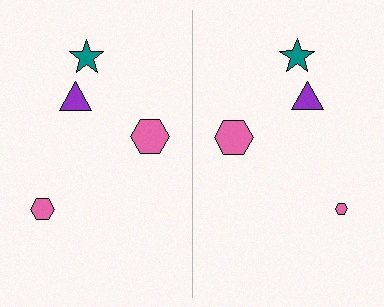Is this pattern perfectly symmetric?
No, the pattern is not perfectly symmetric. The pink hexagon on the right side has a different size than its mirror counterpart.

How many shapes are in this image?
There are 8 shapes in this image.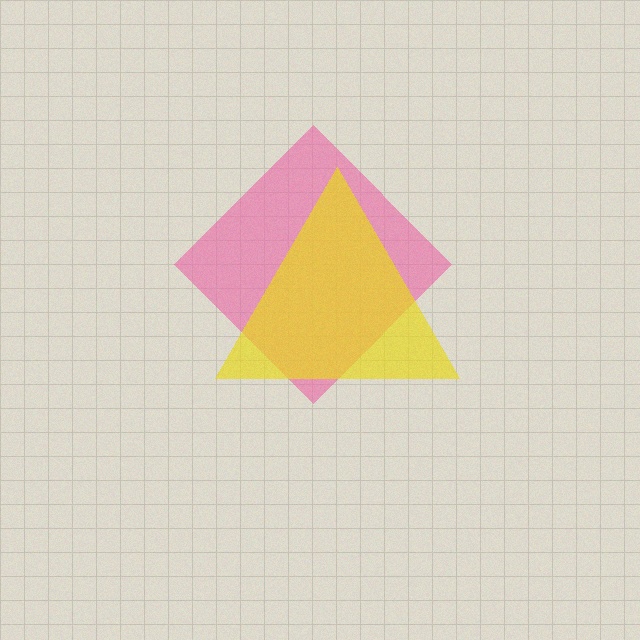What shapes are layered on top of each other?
The layered shapes are: a pink diamond, a yellow triangle.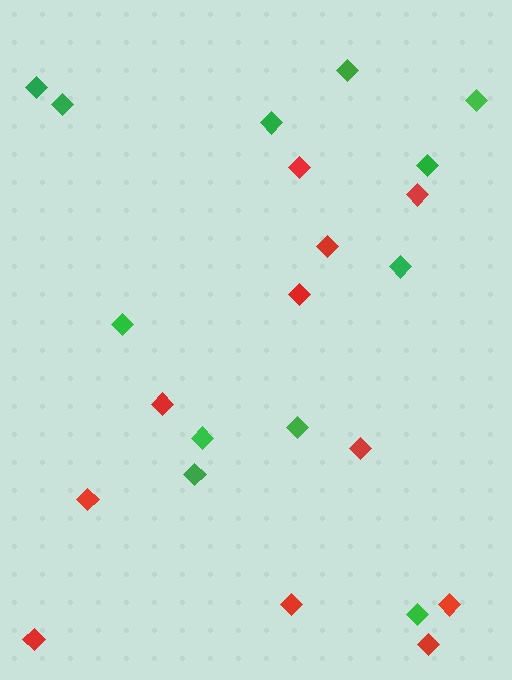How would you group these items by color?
There are 2 groups: one group of red diamonds (11) and one group of green diamonds (12).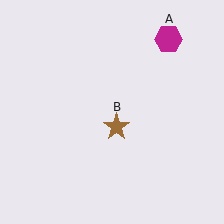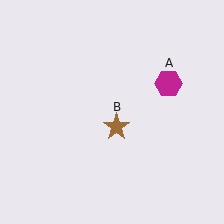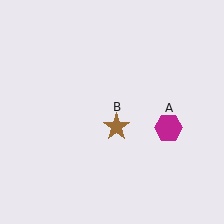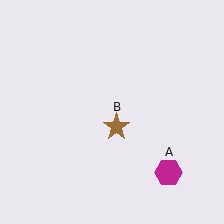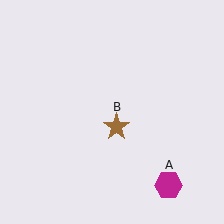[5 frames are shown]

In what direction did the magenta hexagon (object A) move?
The magenta hexagon (object A) moved down.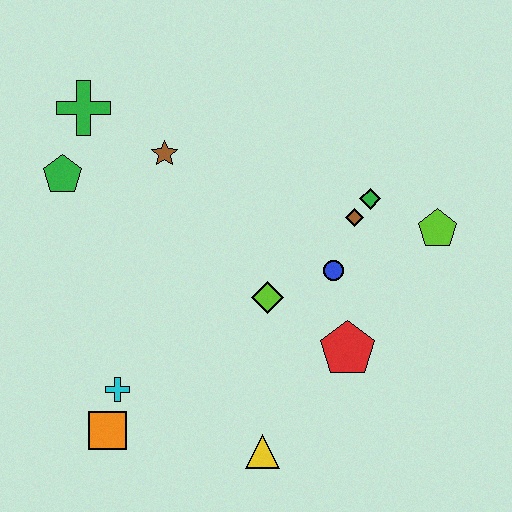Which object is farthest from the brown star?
The yellow triangle is farthest from the brown star.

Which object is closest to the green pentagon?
The green cross is closest to the green pentagon.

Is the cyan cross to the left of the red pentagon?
Yes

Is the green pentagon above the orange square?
Yes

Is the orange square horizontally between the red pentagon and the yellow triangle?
No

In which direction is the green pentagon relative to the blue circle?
The green pentagon is to the left of the blue circle.